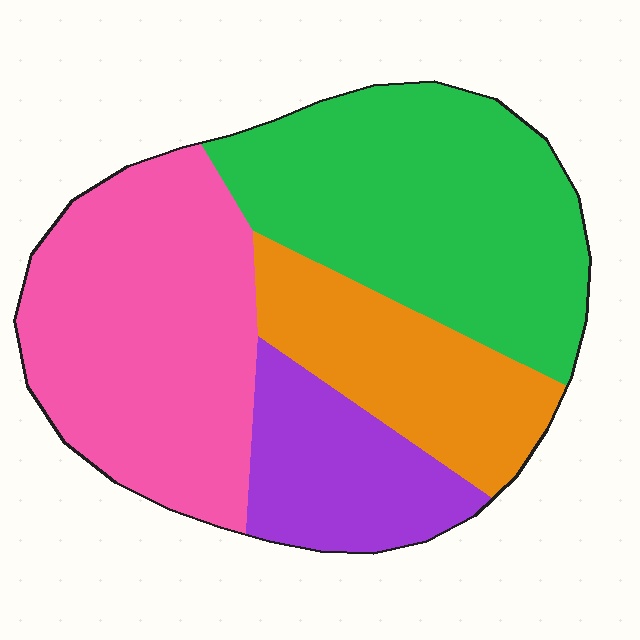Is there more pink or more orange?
Pink.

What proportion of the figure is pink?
Pink covers roughly 35% of the figure.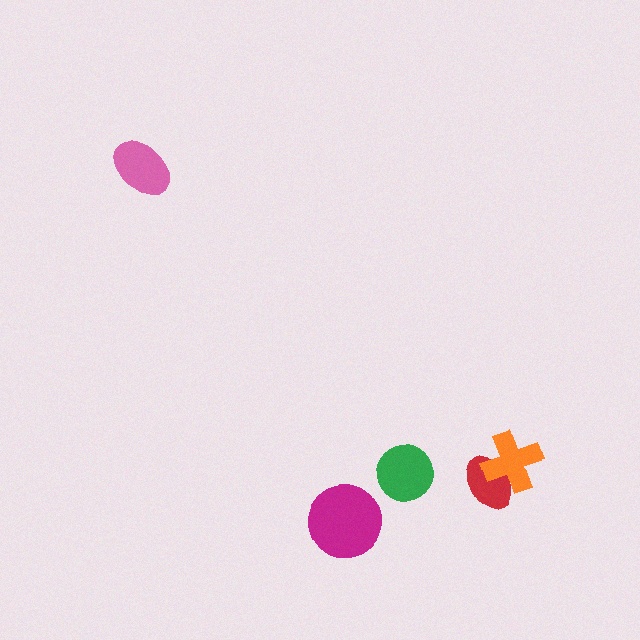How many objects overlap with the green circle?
0 objects overlap with the green circle.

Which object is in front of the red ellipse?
The orange cross is in front of the red ellipse.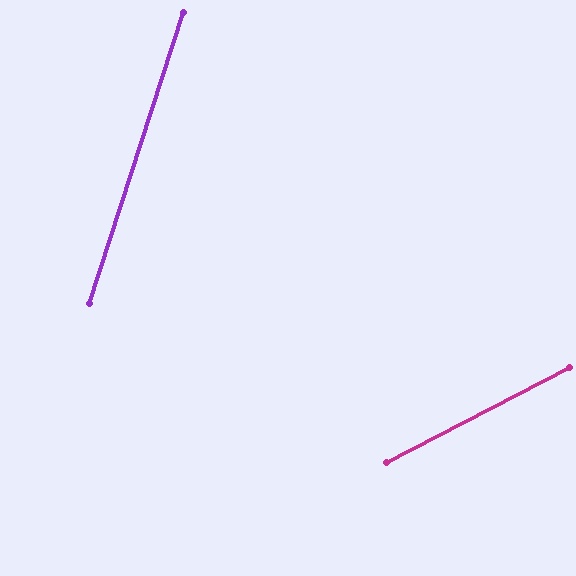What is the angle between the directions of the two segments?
Approximately 45 degrees.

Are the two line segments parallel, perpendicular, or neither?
Neither parallel nor perpendicular — they differ by about 45°.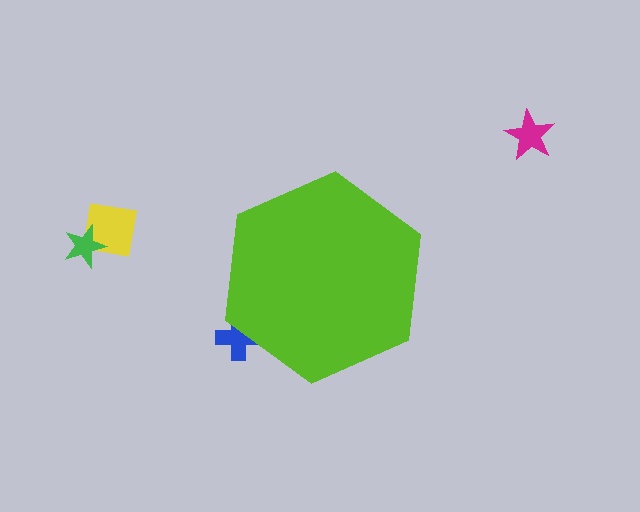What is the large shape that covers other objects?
A lime hexagon.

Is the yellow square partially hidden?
No, the yellow square is fully visible.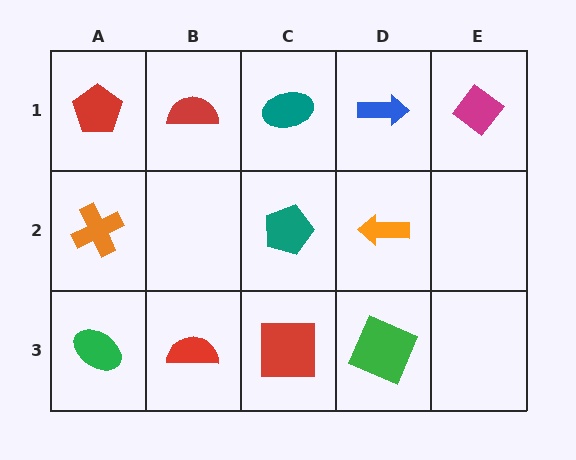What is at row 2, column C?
A teal pentagon.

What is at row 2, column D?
An orange arrow.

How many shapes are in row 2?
3 shapes.